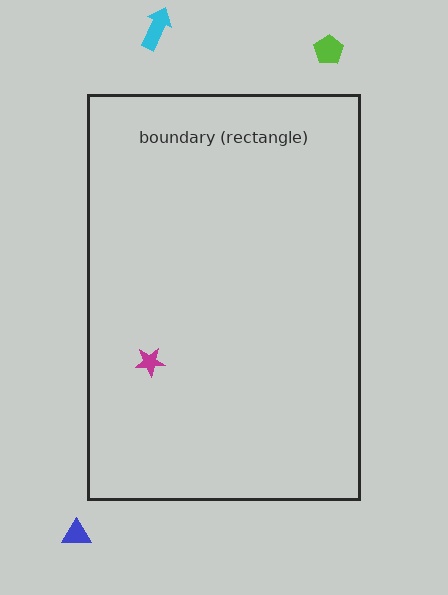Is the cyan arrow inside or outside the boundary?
Outside.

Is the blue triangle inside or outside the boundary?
Outside.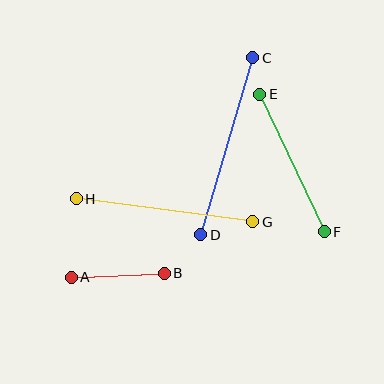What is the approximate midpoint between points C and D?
The midpoint is at approximately (227, 146) pixels.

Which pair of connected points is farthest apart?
Points C and D are farthest apart.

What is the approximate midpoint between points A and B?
The midpoint is at approximately (118, 275) pixels.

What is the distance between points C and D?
The distance is approximately 185 pixels.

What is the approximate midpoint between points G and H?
The midpoint is at approximately (165, 210) pixels.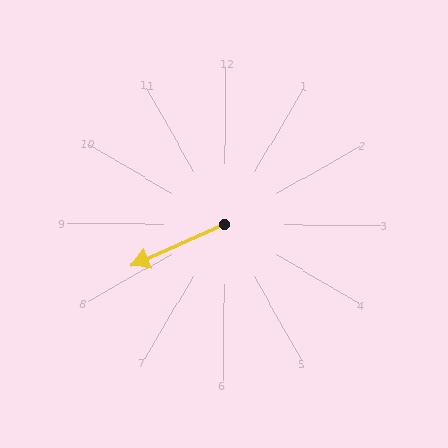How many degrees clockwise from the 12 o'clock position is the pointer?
Approximately 245 degrees.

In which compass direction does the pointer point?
Southwest.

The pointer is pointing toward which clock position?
Roughly 8 o'clock.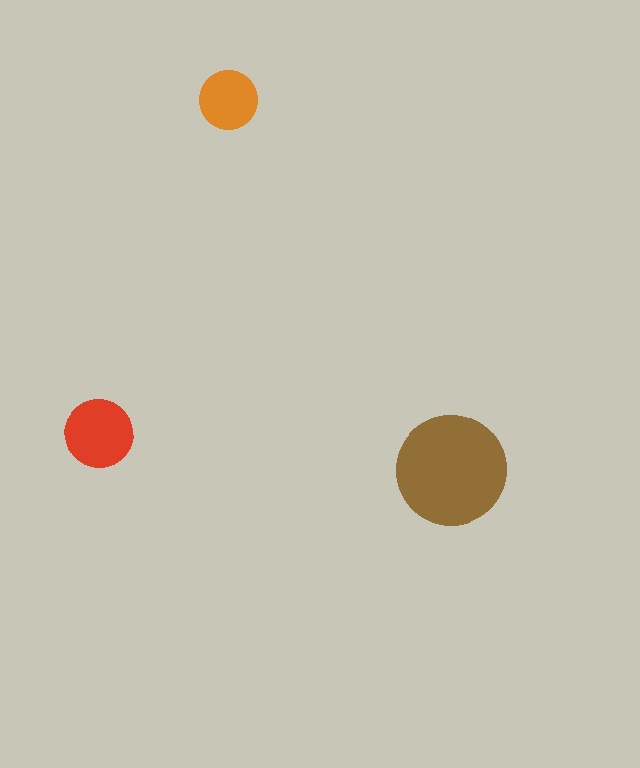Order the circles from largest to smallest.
the brown one, the red one, the orange one.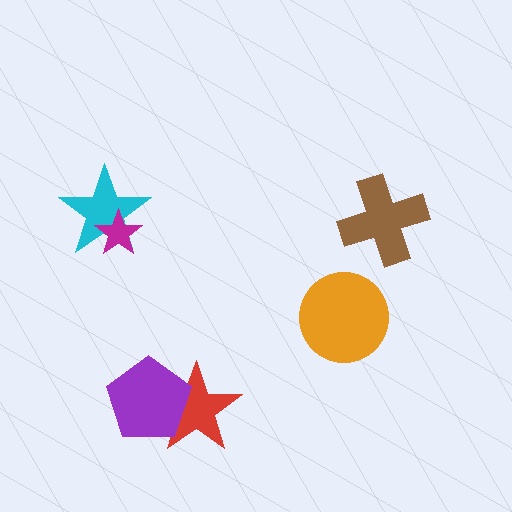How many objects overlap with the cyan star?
1 object overlaps with the cyan star.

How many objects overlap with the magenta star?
1 object overlaps with the magenta star.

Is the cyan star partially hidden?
Yes, it is partially covered by another shape.